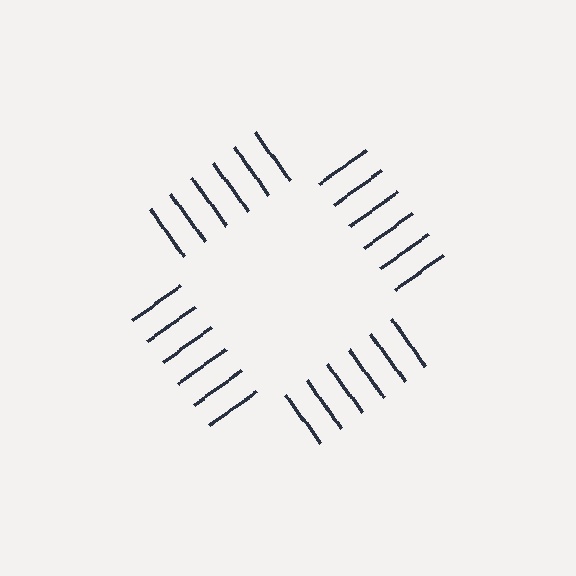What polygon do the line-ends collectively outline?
An illusory square — the line segments terminate on its edges but no continuous stroke is drawn.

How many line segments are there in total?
24 — 6 along each of the 4 edges.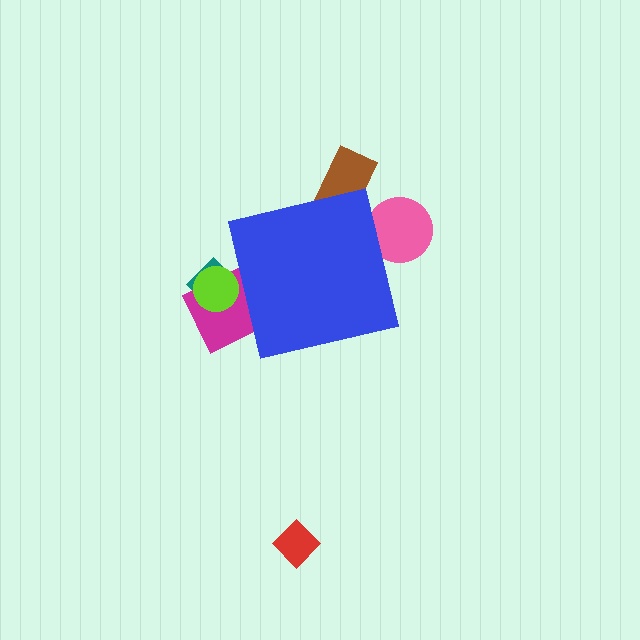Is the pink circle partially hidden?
Yes, the pink circle is partially hidden behind the blue square.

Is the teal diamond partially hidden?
Yes, the teal diamond is partially hidden behind the blue square.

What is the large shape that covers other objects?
A blue square.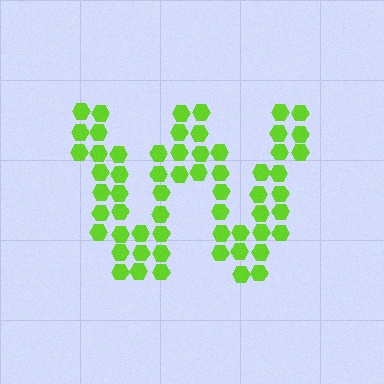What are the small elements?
The small elements are hexagons.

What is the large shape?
The large shape is the letter W.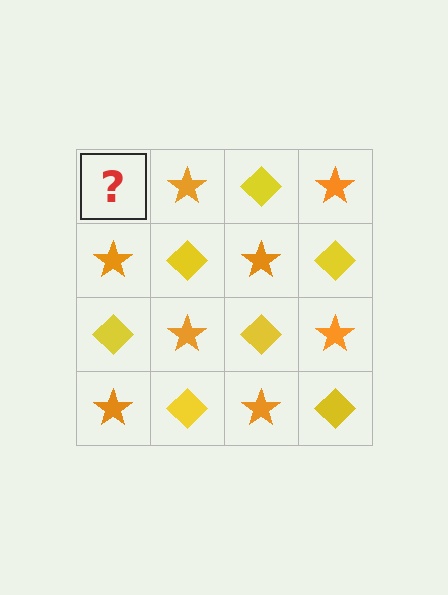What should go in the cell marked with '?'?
The missing cell should contain a yellow diamond.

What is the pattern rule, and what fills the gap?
The rule is that it alternates yellow diamond and orange star in a checkerboard pattern. The gap should be filled with a yellow diamond.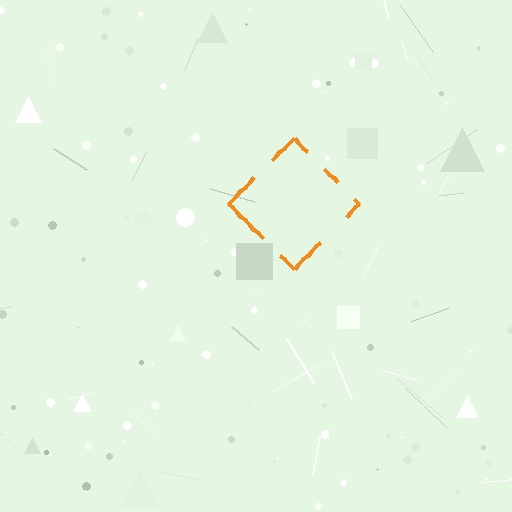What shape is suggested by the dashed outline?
The dashed outline suggests a diamond.